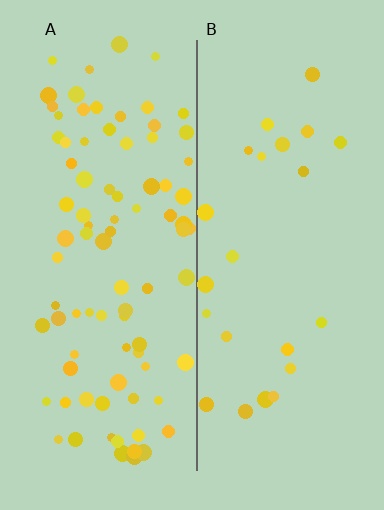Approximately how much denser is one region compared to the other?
Approximately 3.7× — region A over region B.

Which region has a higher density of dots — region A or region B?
A (the left).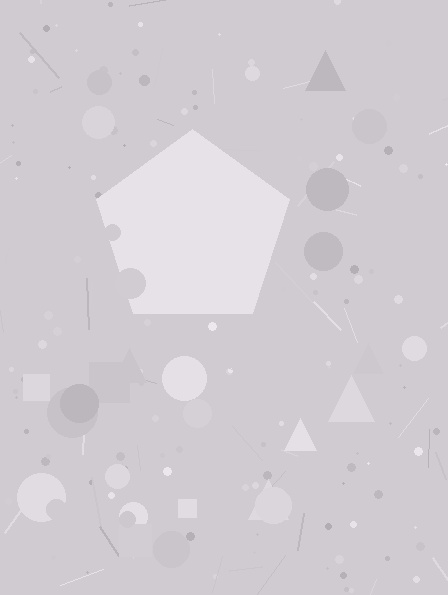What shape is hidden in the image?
A pentagon is hidden in the image.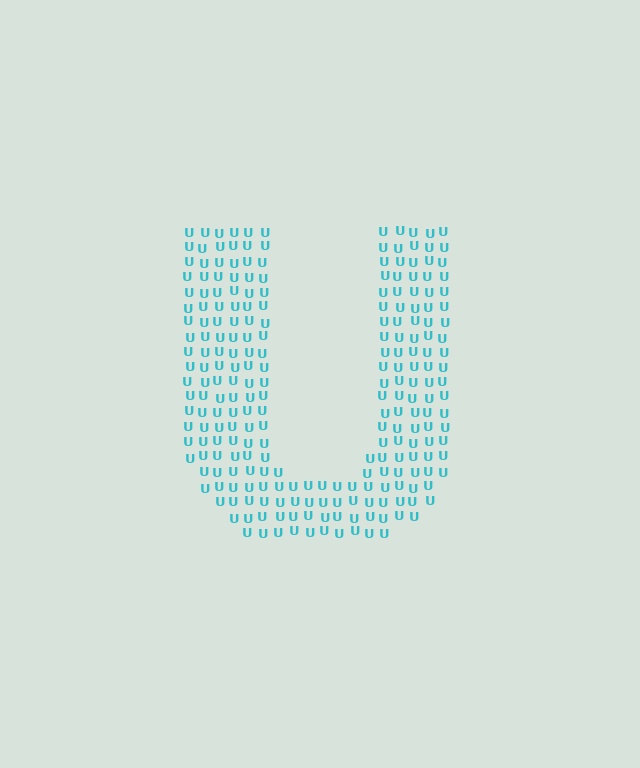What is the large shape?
The large shape is the letter U.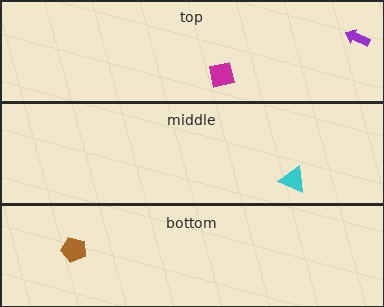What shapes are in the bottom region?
The brown pentagon.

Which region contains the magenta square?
The top region.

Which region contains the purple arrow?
The top region.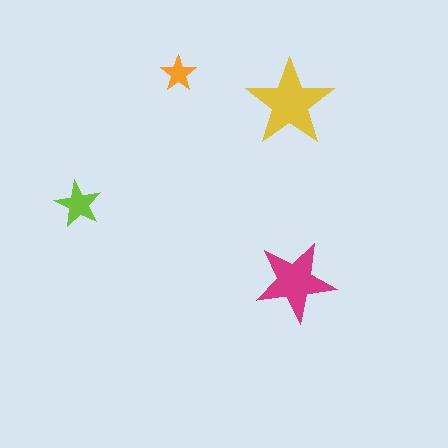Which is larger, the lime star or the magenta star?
The magenta one.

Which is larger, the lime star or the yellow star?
The yellow one.